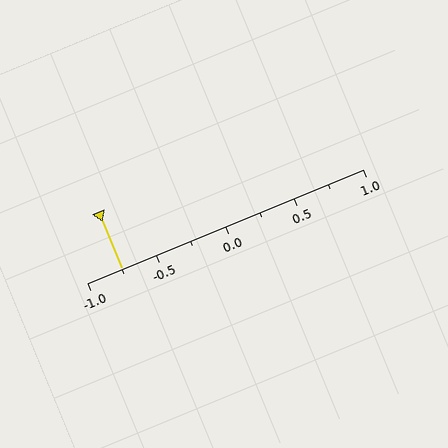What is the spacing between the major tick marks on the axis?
The major ticks are spaced 0.5 apart.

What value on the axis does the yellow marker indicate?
The marker indicates approximately -0.75.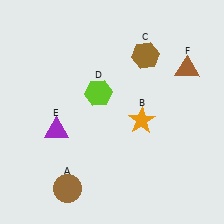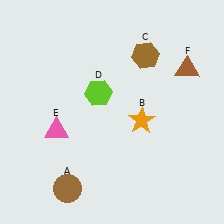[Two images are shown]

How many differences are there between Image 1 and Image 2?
There is 1 difference between the two images.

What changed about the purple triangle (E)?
In Image 1, E is purple. In Image 2, it changed to pink.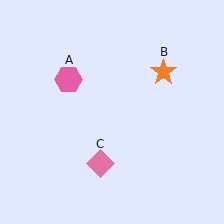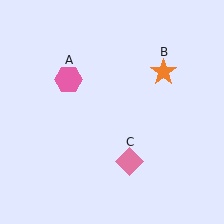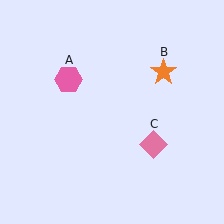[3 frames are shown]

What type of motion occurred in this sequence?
The pink diamond (object C) rotated counterclockwise around the center of the scene.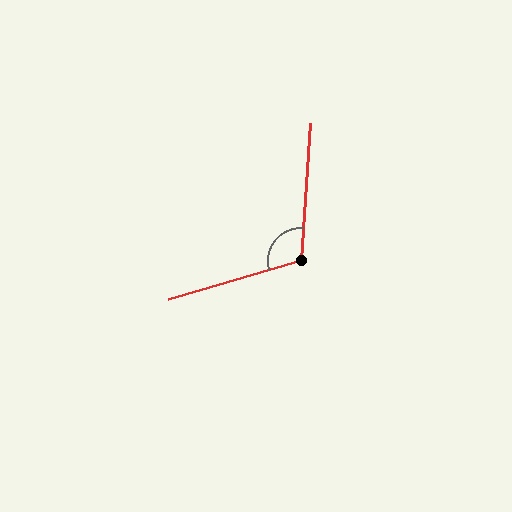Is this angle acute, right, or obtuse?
It is obtuse.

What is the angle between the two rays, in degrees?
Approximately 110 degrees.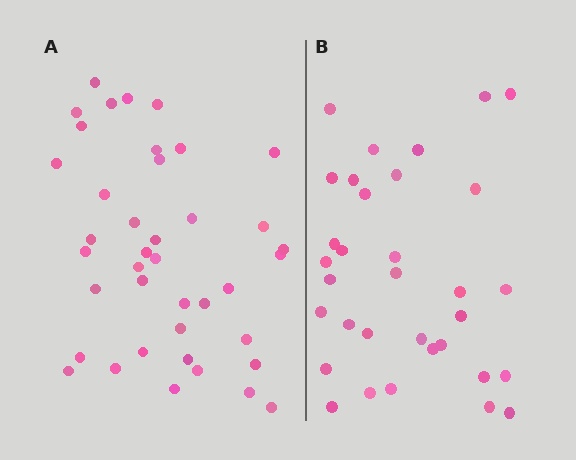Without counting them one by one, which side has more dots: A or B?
Region A (the left region) has more dots.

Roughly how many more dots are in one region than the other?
Region A has roughly 8 or so more dots than region B.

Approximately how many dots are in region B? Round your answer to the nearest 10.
About 30 dots. (The exact count is 33, which rounds to 30.)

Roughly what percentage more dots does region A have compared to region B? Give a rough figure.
About 20% more.